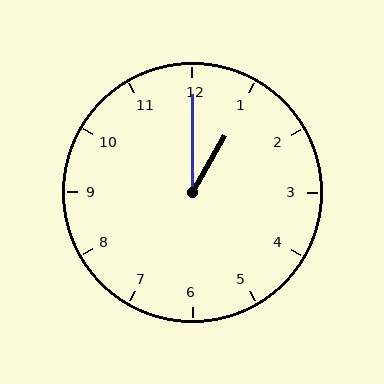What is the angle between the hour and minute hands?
Approximately 30 degrees.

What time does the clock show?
1:00.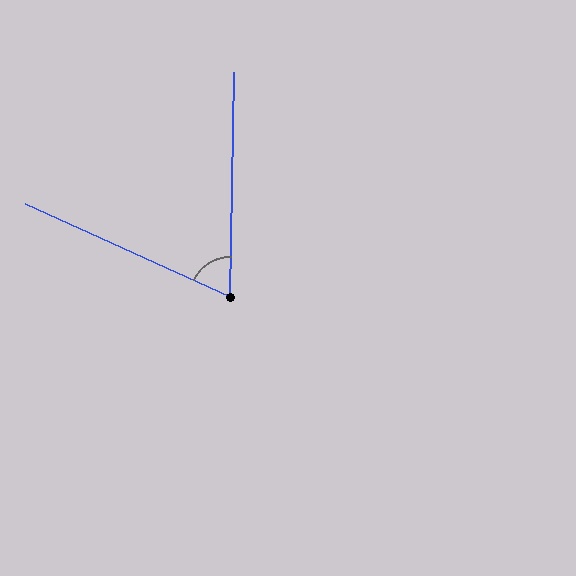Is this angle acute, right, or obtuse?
It is acute.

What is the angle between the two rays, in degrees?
Approximately 67 degrees.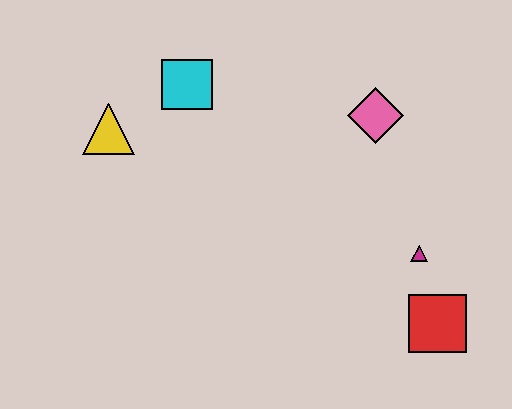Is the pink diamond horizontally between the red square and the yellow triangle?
Yes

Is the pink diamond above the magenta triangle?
Yes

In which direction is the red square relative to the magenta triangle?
The red square is below the magenta triangle.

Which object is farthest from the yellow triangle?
The red square is farthest from the yellow triangle.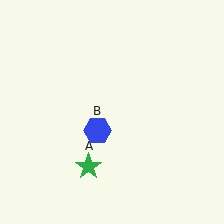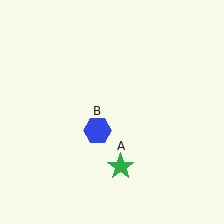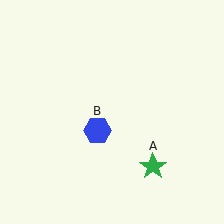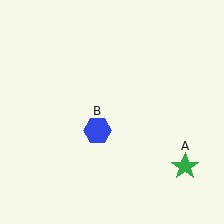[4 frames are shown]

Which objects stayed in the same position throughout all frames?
Blue hexagon (object B) remained stationary.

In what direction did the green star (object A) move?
The green star (object A) moved right.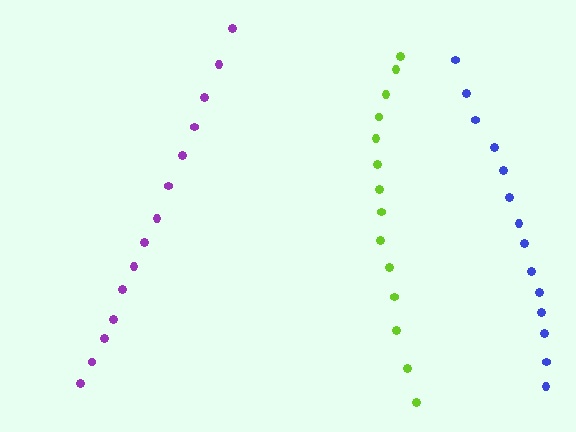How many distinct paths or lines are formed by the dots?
There are 3 distinct paths.